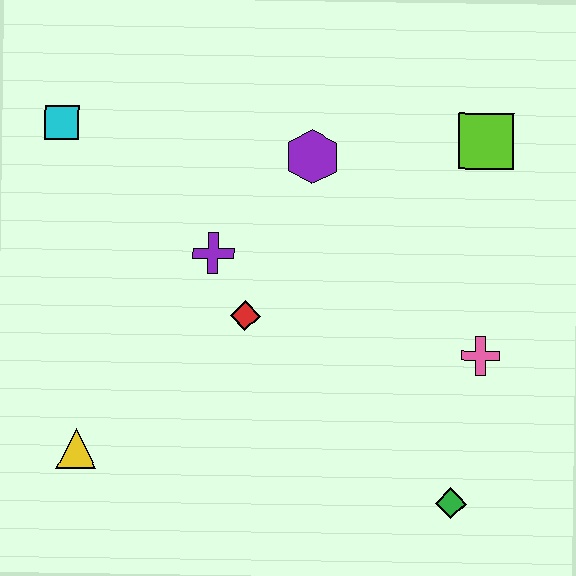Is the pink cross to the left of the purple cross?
No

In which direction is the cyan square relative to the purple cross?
The cyan square is to the left of the purple cross.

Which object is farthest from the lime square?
The yellow triangle is farthest from the lime square.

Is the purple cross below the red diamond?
No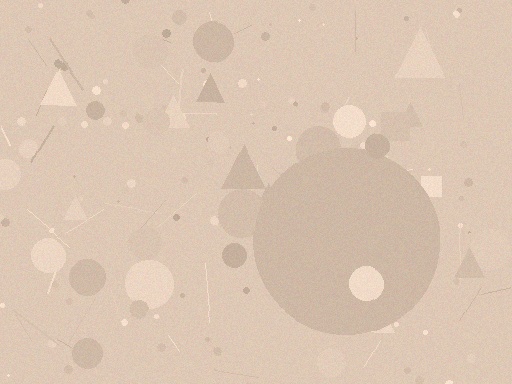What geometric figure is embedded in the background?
A circle is embedded in the background.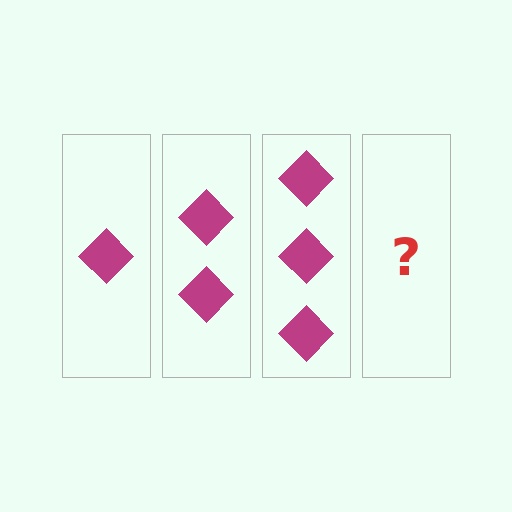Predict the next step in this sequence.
The next step is 4 diamonds.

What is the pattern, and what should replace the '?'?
The pattern is that each step adds one more diamond. The '?' should be 4 diamonds.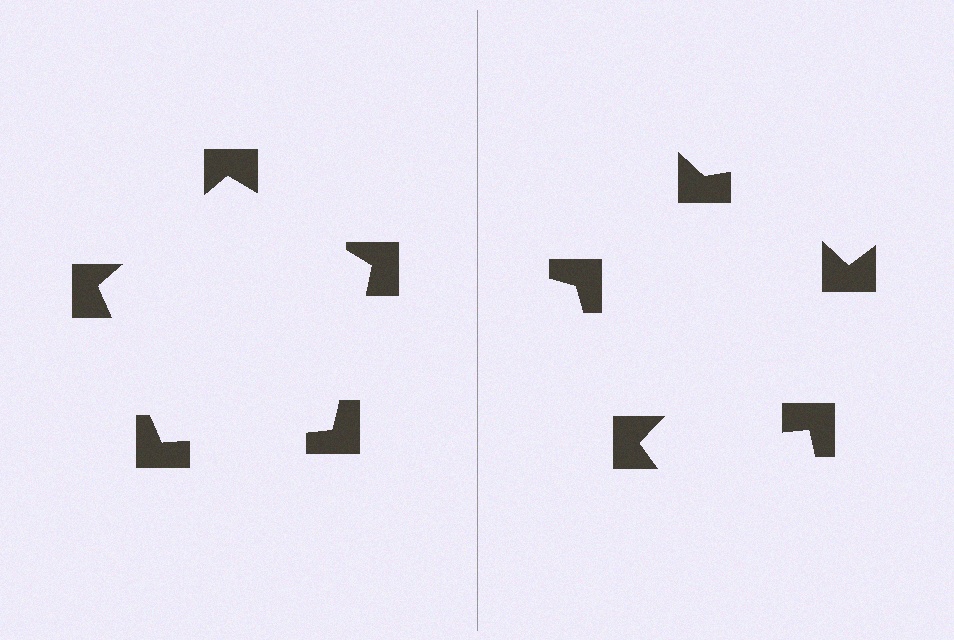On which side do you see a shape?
An illusory pentagon appears on the left side. On the right side the wedge cuts are rotated, so no coherent shape forms.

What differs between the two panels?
The notched squares are positioned identically on both sides; only the wedge orientations differ. On the left they align to a pentagon; on the right they are misaligned.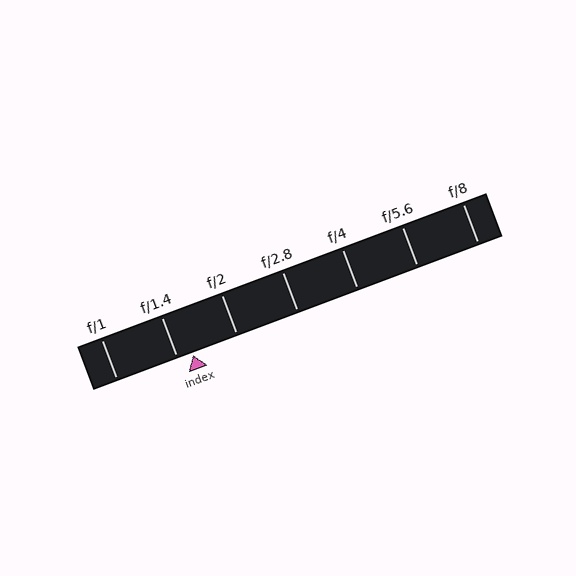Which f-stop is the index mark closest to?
The index mark is closest to f/1.4.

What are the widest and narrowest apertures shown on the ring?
The widest aperture shown is f/1 and the narrowest is f/8.